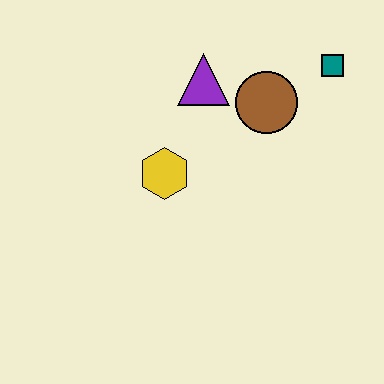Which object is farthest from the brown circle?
The yellow hexagon is farthest from the brown circle.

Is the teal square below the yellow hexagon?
No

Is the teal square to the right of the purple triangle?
Yes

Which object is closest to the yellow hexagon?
The purple triangle is closest to the yellow hexagon.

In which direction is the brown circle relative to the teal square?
The brown circle is to the left of the teal square.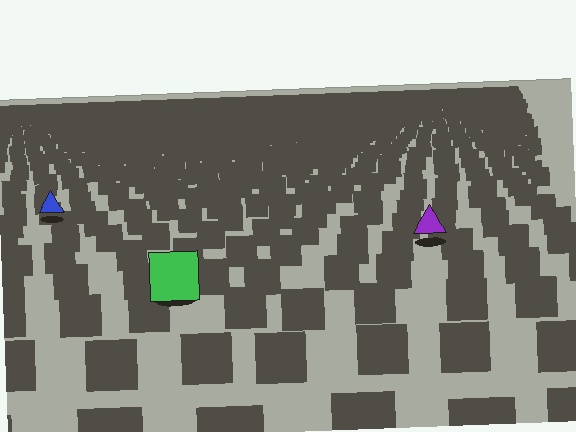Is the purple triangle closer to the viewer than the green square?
No. The green square is closer — you can tell from the texture gradient: the ground texture is coarser near it.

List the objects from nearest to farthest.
From nearest to farthest: the green square, the purple triangle, the blue triangle.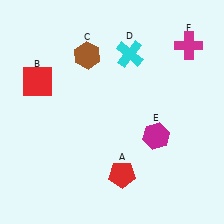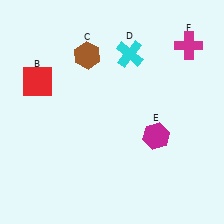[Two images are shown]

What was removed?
The red pentagon (A) was removed in Image 2.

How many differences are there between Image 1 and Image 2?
There is 1 difference between the two images.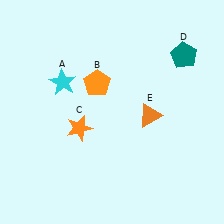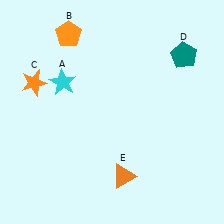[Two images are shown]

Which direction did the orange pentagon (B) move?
The orange pentagon (B) moved up.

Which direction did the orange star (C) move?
The orange star (C) moved up.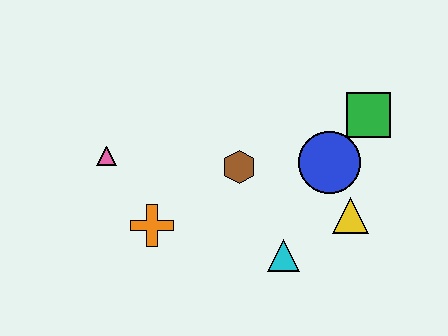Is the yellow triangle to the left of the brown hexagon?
No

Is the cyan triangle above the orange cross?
No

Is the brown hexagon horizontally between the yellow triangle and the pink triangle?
Yes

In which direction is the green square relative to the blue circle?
The green square is above the blue circle.